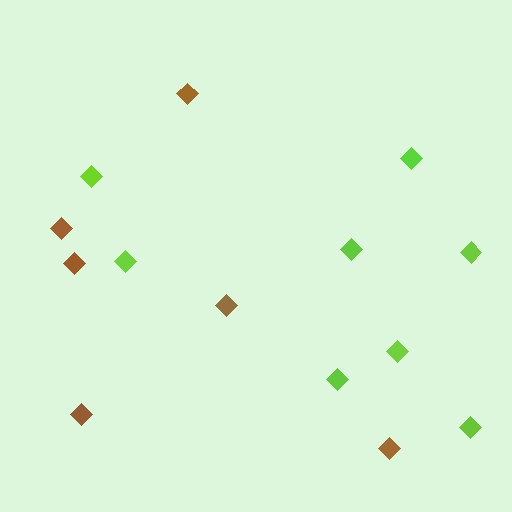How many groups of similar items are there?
There are 2 groups: one group of lime diamonds (8) and one group of brown diamonds (6).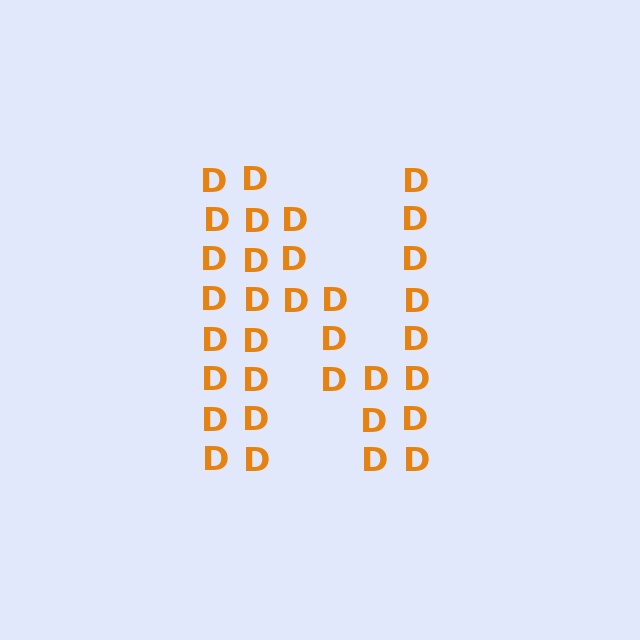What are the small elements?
The small elements are letter D's.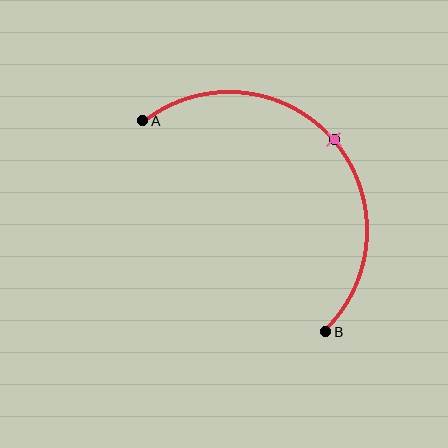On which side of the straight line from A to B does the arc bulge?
The arc bulges above and to the right of the straight line connecting A and B.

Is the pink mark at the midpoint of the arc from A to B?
Yes. The pink mark lies on the arc at equal arc-length from both A and B — it is the arc midpoint.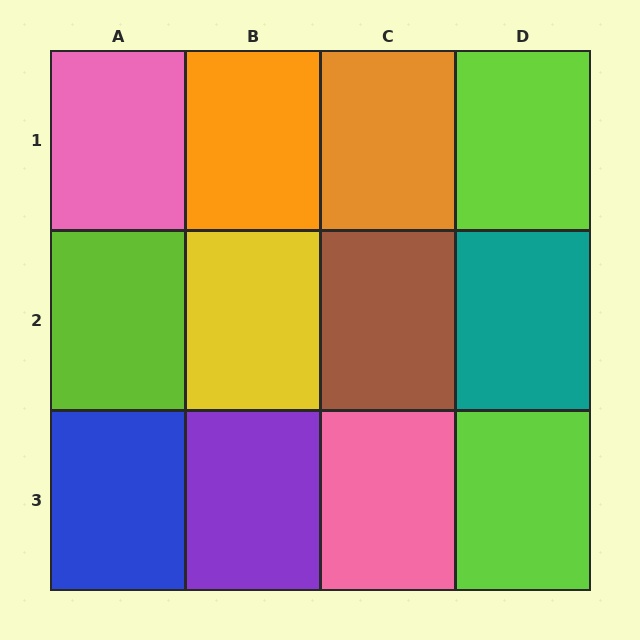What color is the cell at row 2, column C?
Brown.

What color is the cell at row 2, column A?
Lime.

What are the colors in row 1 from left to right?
Pink, orange, orange, lime.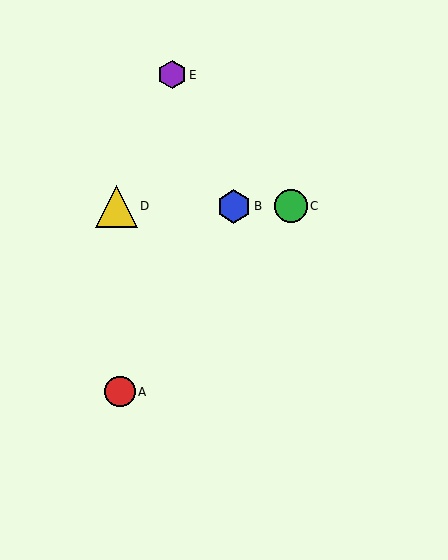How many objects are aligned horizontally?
3 objects (B, C, D) are aligned horizontally.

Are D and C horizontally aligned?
Yes, both are at y≈206.